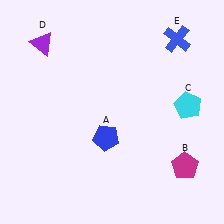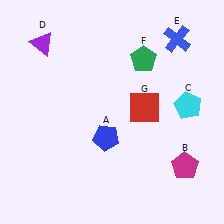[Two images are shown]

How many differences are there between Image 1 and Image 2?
There are 2 differences between the two images.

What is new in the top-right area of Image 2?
A red square (G) was added in the top-right area of Image 2.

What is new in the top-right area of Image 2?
A green pentagon (F) was added in the top-right area of Image 2.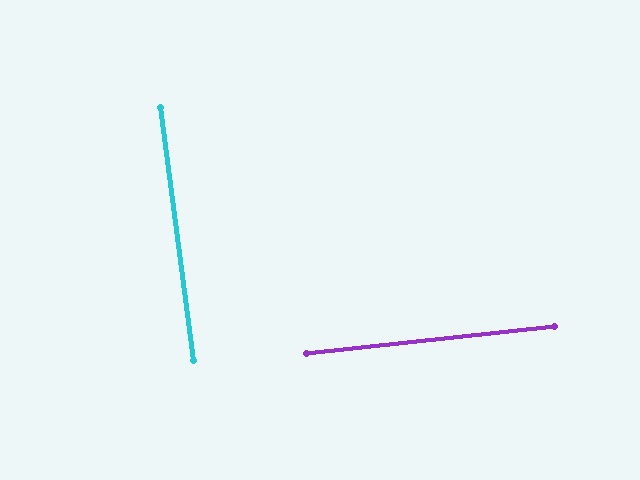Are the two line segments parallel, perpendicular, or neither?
Perpendicular — they meet at approximately 89°.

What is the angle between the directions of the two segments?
Approximately 89 degrees.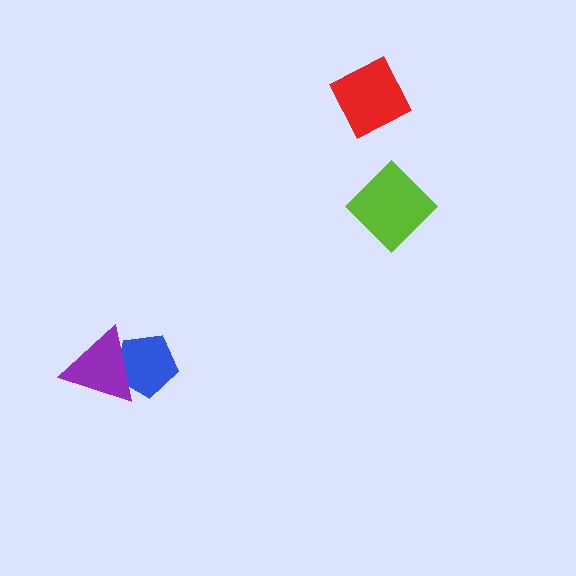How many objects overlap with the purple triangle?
1 object overlaps with the purple triangle.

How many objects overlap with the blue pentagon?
1 object overlaps with the blue pentagon.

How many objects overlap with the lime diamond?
0 objects overlap with the lime diamond.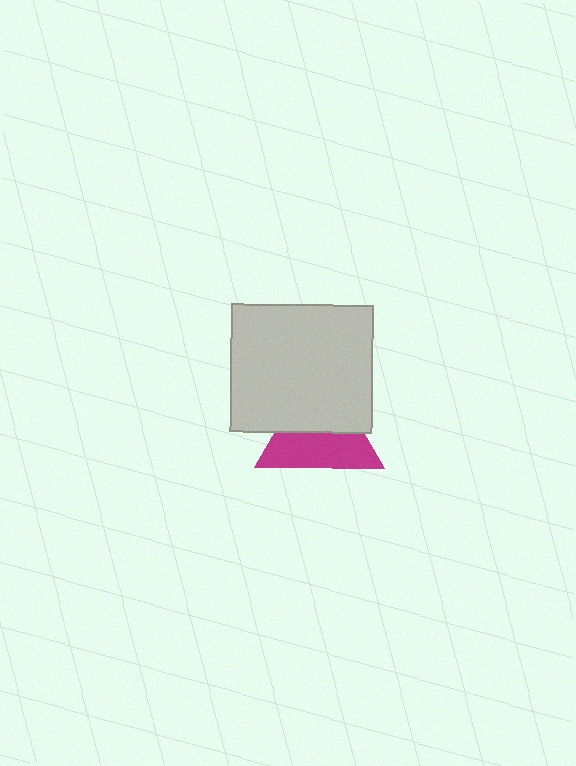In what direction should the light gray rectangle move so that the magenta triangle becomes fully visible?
The light gray rectangle should move up. That is the shortest direction to clear the overlap and leave the magenta triangle fully visible.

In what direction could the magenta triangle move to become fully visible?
The magenta triangle could move down. That would shift it out from behind the light gray rectangle entirely.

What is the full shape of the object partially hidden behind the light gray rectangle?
The partially hidden object is a magenta triangle.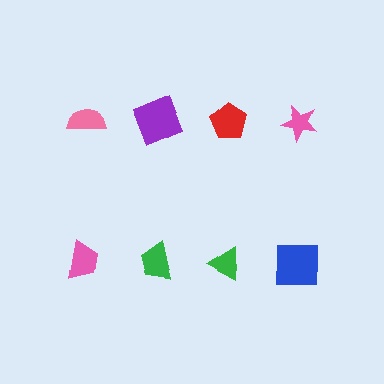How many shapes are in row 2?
4 shapes.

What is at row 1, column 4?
A pink star.